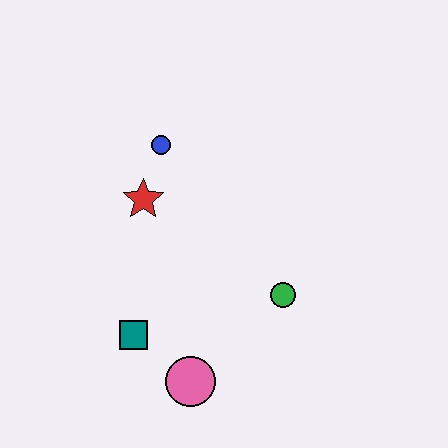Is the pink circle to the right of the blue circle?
Yes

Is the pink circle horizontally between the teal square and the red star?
No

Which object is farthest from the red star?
The pink circle is farthest from the red star.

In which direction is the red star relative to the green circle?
The red star is to the left of the green circle.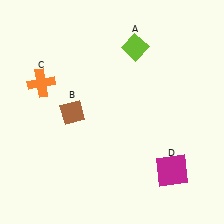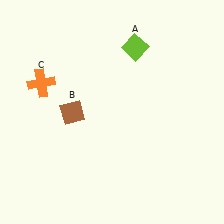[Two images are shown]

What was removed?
The magenta square (D) was removed in Image 2.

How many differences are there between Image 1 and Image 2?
There is 1 difference between the two images.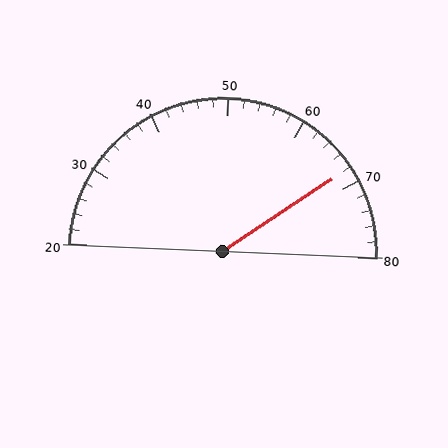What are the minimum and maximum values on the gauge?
The gauge ranges from 20 to 80.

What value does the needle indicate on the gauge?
The needle indicates approximately 68.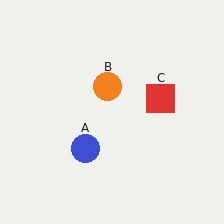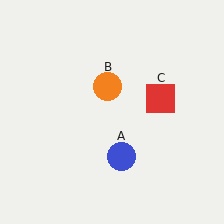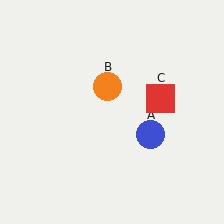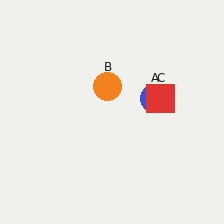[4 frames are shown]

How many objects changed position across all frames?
1 object changed position: blue circle (object A).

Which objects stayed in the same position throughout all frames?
Orange circle (object B) and red square (object C) remained stationary.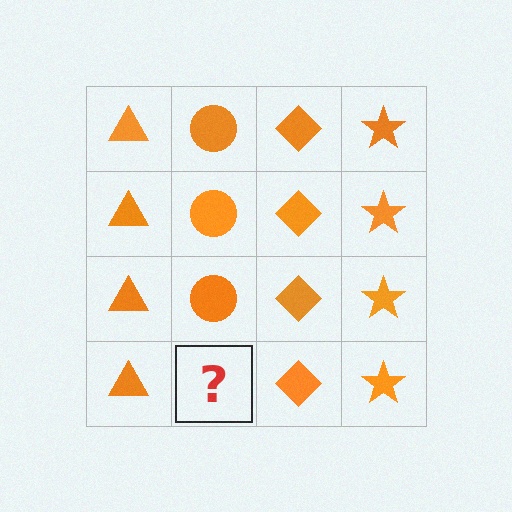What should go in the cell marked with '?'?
The missing cell should contain an orange circle.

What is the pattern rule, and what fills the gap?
The rule is that each column has a consistent shape. The gap should be filled with an orange circle.